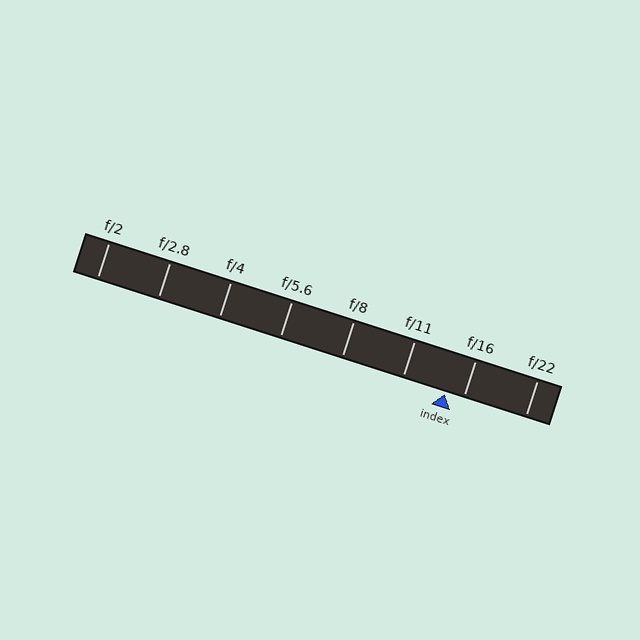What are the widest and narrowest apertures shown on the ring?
The widest aperture shown is f/2 and the narrowest is f/22.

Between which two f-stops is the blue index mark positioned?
The index mark is between f/11 and f/16.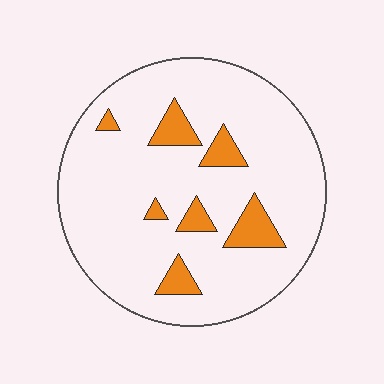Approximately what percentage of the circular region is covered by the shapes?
Approximately 10%.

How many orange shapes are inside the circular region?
7.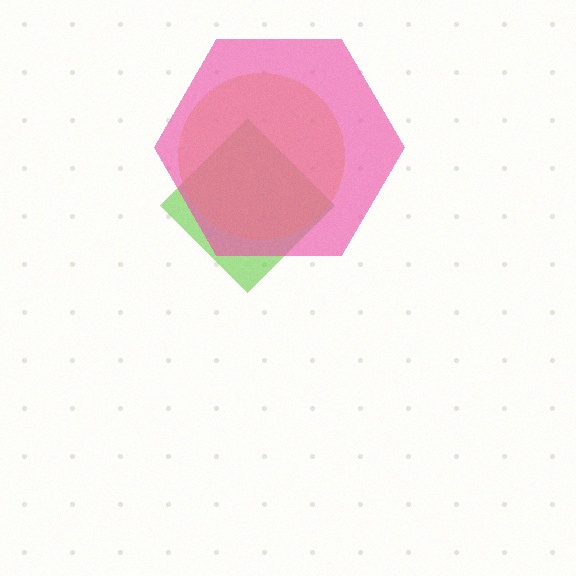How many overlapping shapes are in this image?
There are 3 overlapping shapes in the image.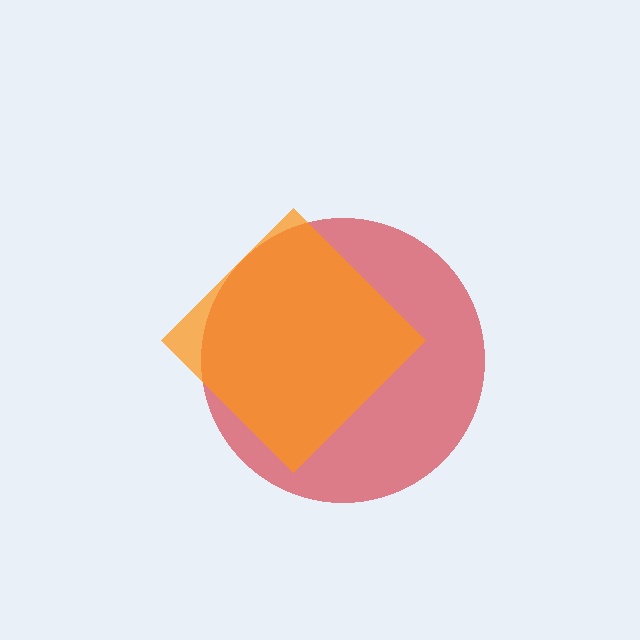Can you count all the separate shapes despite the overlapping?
Yes, there are 2 separate shapes.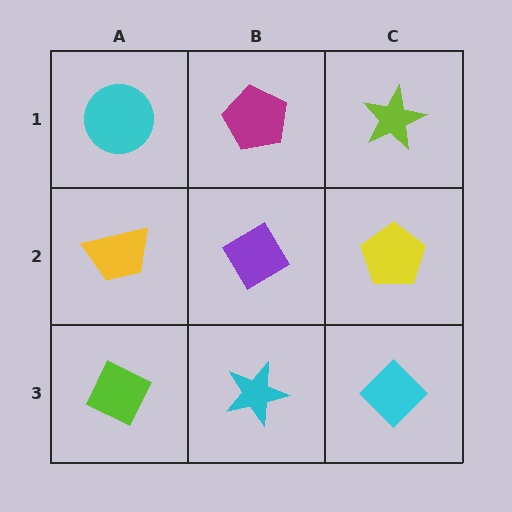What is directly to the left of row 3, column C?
A cyan star.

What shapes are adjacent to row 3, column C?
A yellow pentagon (row 2, column C), a cyan star (row 3, column B).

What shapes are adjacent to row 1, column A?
A yellow trapezoid (row 2, column A), a magenta pentagon (row 1, column B).